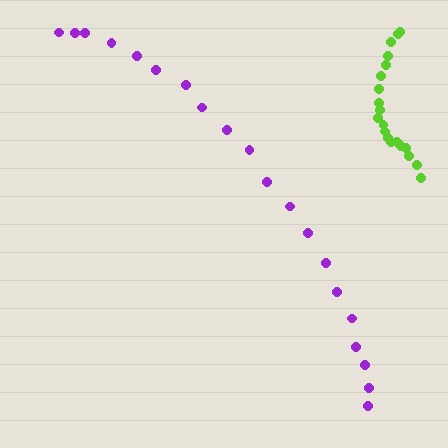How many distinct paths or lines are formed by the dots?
There are 2 distinct paths.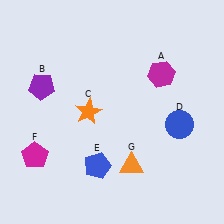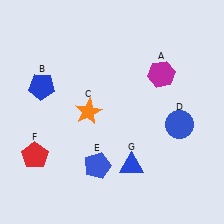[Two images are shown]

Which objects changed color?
B changed from purple to blue. F changed from magenta to red. G changed from orange to blue.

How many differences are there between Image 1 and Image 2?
There are 3 differences between the two images.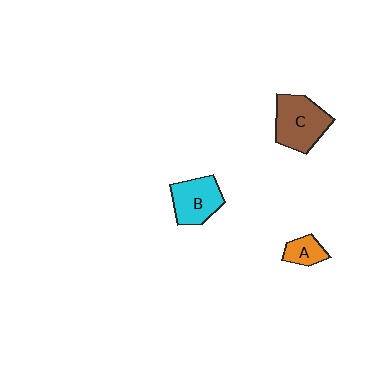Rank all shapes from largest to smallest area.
From largest to smallest: C (brown), B (cyan), A (orange).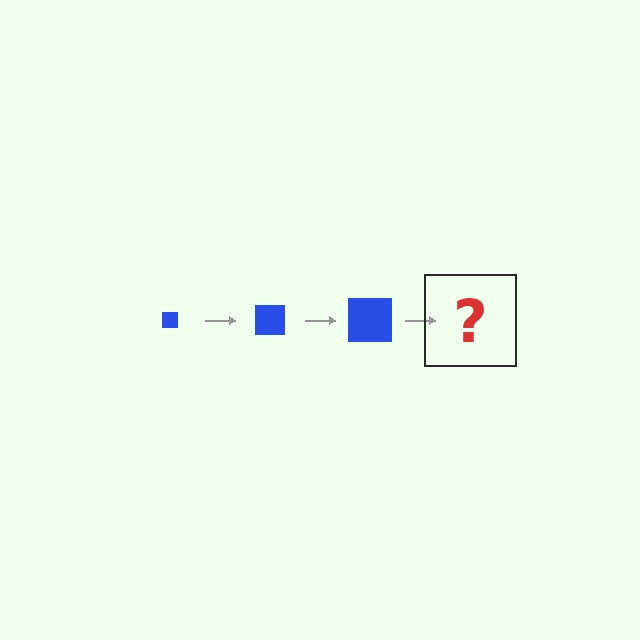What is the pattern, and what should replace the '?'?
The pattern is that the square gets progressively larger each step. The '?' should be a blue square, larger than the previous one.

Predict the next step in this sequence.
The next step is a blue square, larger than the previous one.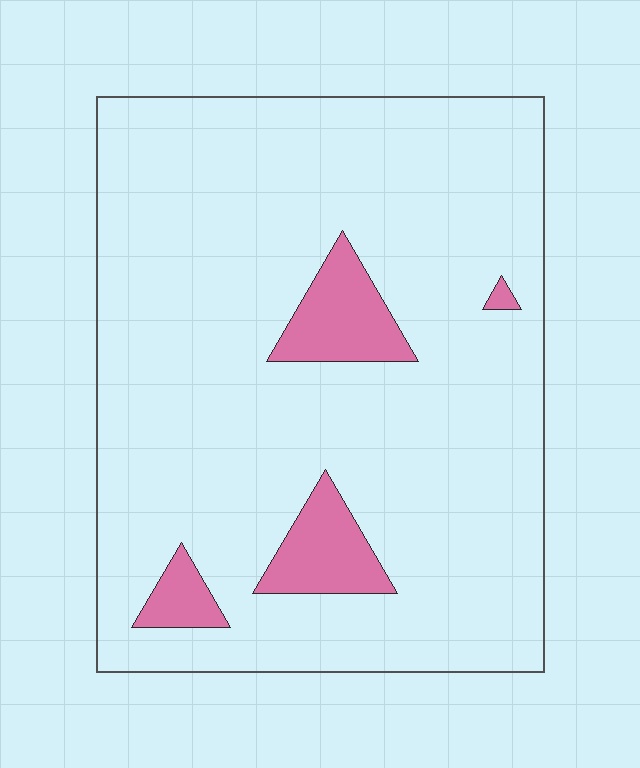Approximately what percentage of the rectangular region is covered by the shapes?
Approximately 10%.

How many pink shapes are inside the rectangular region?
4.